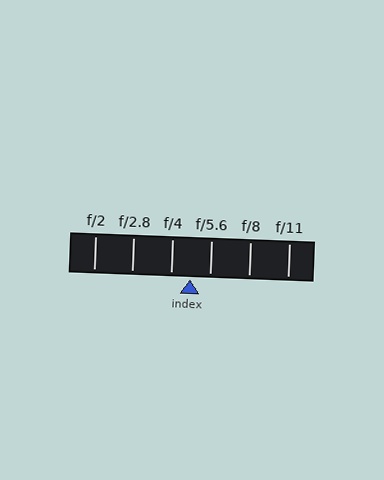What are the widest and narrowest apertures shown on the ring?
The widest aperture shown is f/2 and the narrowest is f/11.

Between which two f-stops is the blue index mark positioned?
The index mark is between f/4 and f/5.6.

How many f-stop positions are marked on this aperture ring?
There are 6 f-stop positions marked.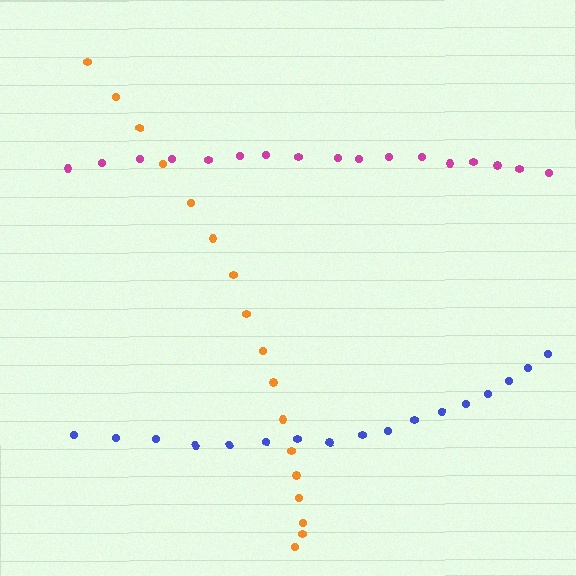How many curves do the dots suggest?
There are 3 distinct paths.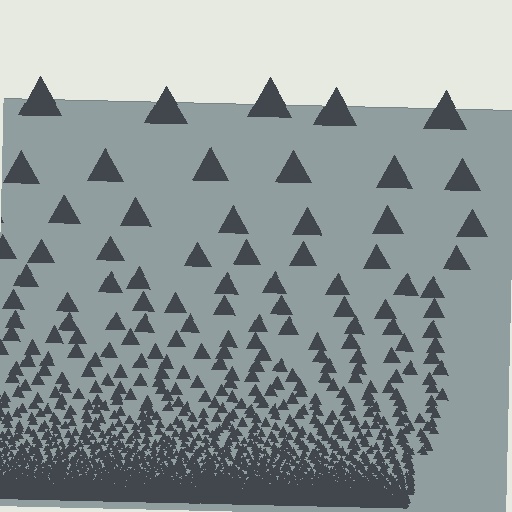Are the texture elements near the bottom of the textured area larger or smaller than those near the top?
Smaller. The gradient is inverted — elements near the bottom are smaller and denser.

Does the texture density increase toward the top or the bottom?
Density increases toward the bottom.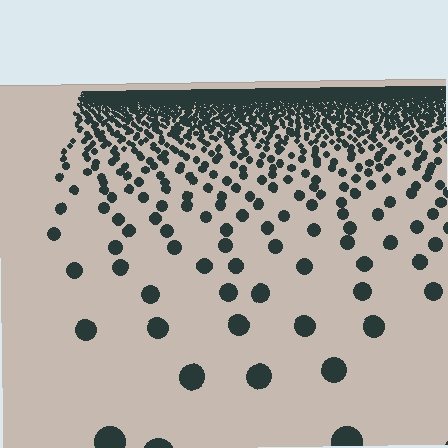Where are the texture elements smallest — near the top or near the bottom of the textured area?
Near the top.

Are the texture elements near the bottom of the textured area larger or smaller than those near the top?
Larger. Near the bottom, elements are closer to the viewer and appear at a bigger on-screen size.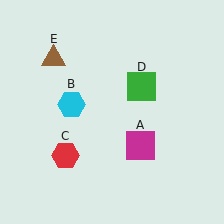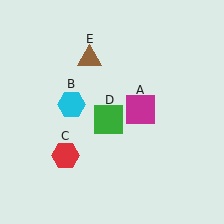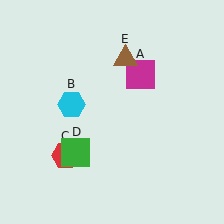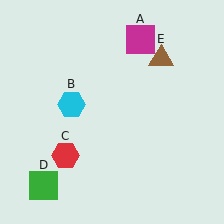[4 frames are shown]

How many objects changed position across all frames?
3 objects changed position: magenta square (object A), green square (object D), brown triangle (object E).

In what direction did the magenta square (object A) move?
The magenta square (object A) moved up.